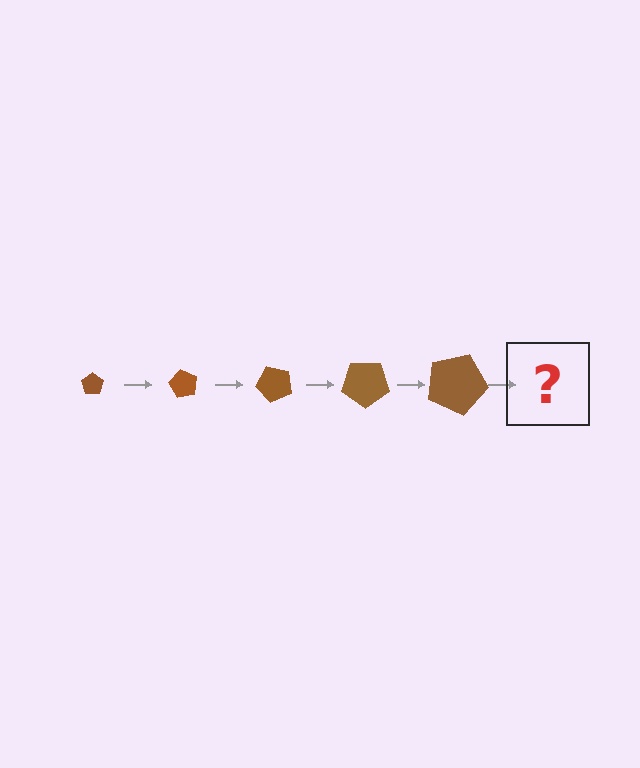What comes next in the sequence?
The next element should be a pentagon, larger than the previous one and rotated 300 degrees from the start.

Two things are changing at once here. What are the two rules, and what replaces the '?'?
The two rules are that the pentagon grows larger each step and it rotates 60 degrees each step. The '?' should be a pentagon, larger than the previous one and rotated 300 degrees from the start.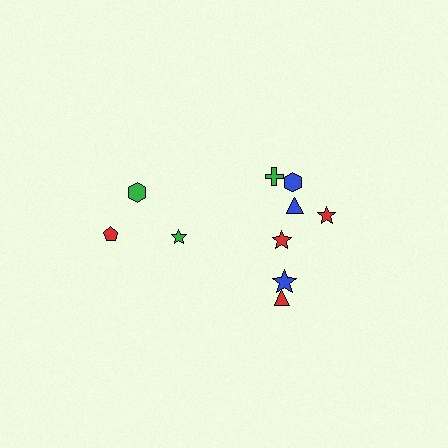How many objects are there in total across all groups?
There are 10 objects.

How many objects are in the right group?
There are 7 objects.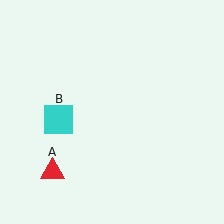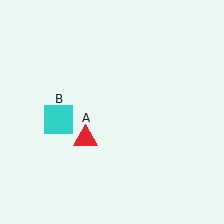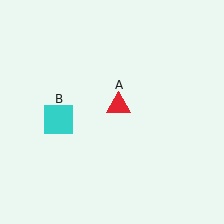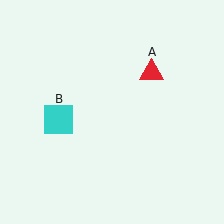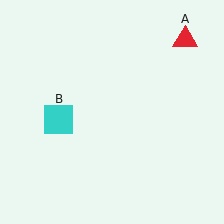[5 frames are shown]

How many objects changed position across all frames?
1 object changed position: red triangle (object A).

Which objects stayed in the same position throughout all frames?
Cyan square (object B) remained stationary.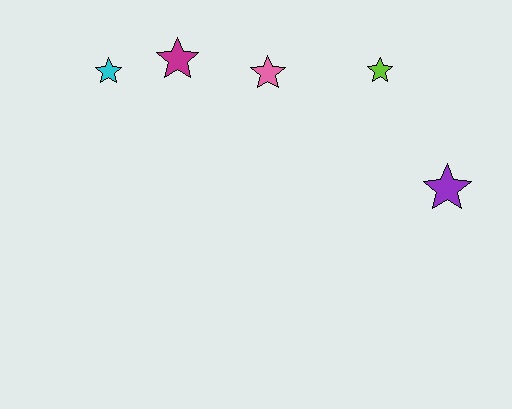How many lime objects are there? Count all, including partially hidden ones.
There is 1 lime object.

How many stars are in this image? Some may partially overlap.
There are 5 stars.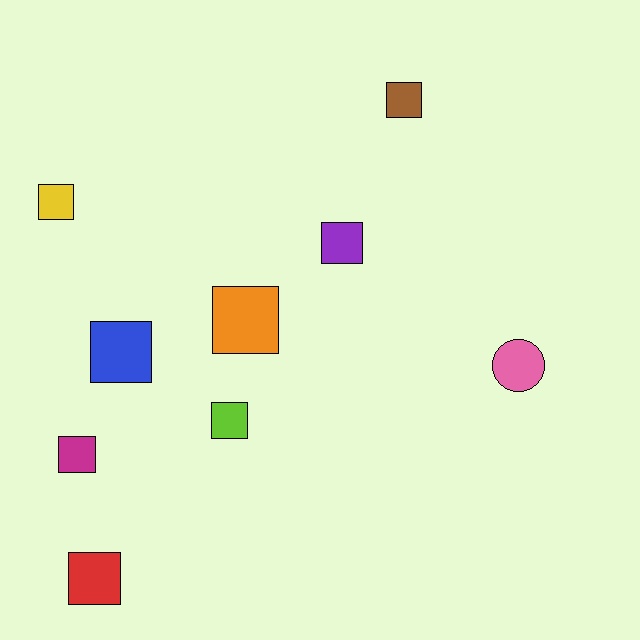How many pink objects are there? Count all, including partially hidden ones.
There is 1 pink object.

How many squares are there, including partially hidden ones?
There are 8 squares.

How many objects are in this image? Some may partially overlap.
There are 9 objects.